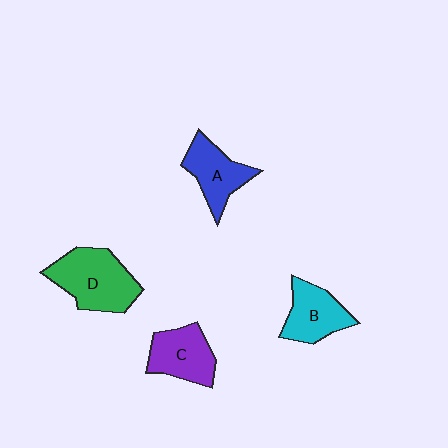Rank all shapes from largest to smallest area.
From largest to smallest: D (green), C (purple), A (blue), B (cyan).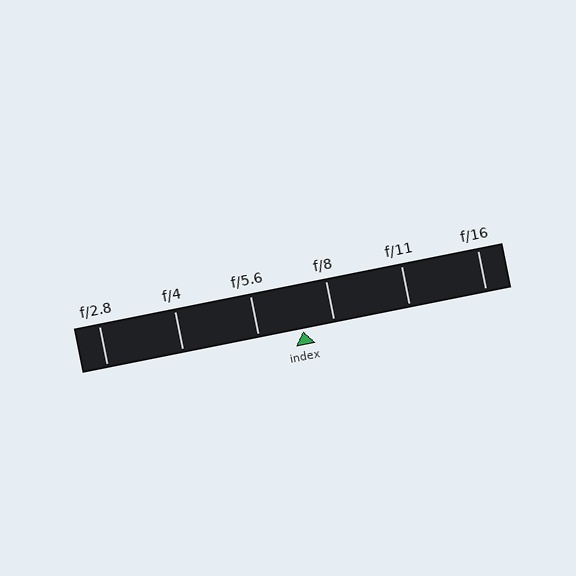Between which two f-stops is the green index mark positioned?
The index mark is between f/5.6 and f/8.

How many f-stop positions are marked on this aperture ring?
There are 6 f-stop positions marked.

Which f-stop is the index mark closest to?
The index mark is closest to f/8.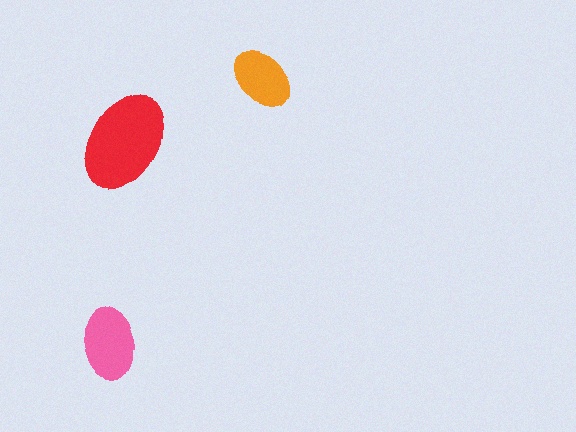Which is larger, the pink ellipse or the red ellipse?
The red one.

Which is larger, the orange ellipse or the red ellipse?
The red one.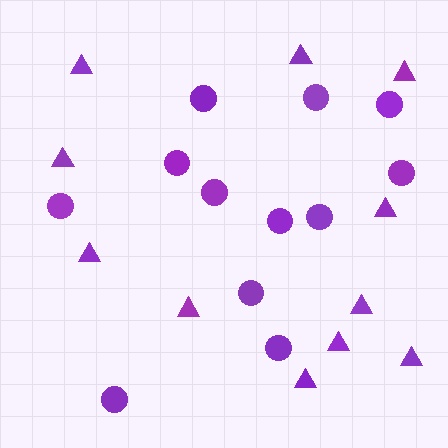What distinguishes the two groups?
There are 2 groups: one group of circles (12) and one group of triangles (11).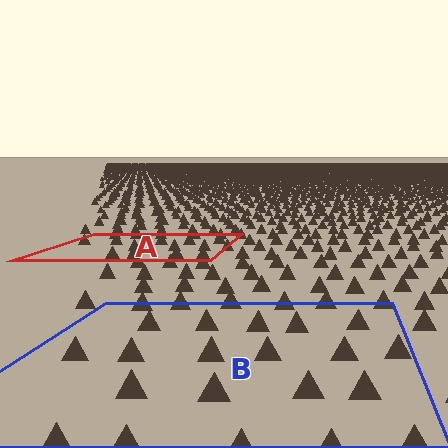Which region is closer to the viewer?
Region B is closer. The texture elements there are larger and more spread out.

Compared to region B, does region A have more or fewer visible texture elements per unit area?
Region A has more texture elements per unit area — they are packed more densely because it is farther away.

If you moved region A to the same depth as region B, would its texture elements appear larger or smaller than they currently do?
They would appear larger. At a closer depth, the same texture elements are projected at a bigger on-screen size.